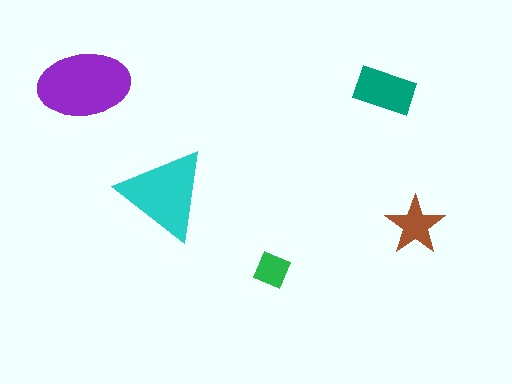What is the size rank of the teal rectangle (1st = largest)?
3rd.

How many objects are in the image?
There are 5 objects in the image.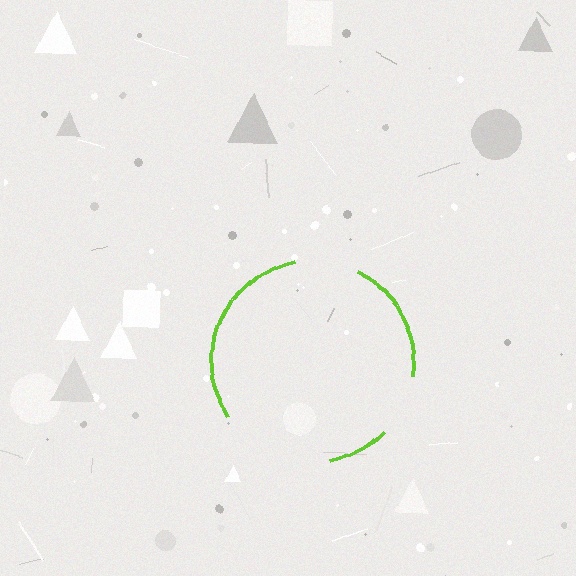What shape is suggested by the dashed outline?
The dashed outline suggests a circle.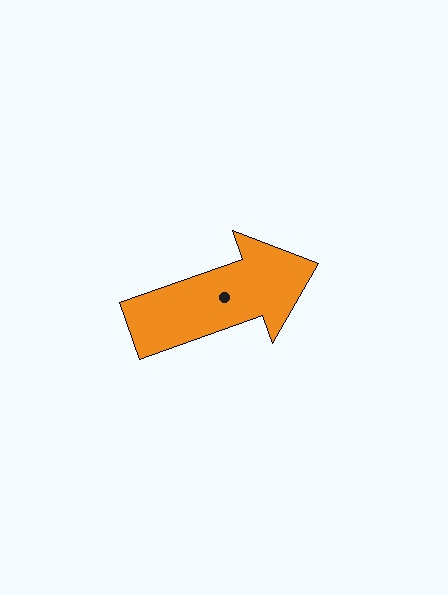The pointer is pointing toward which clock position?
Roughly 2 o'clock.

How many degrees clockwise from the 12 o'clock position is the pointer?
Approximately 70 degrees.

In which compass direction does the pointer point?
East.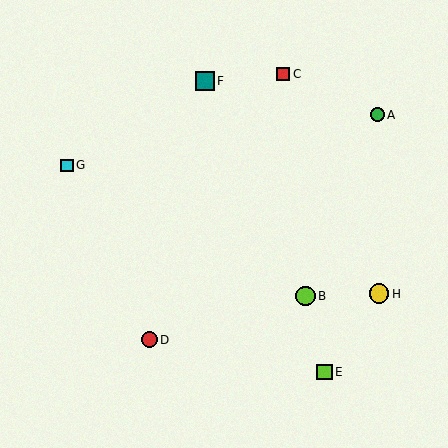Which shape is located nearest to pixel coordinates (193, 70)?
The teal square (labeled F) at (205, 81) is nearest to that location.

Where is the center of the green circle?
The center of the green circle is at (378, 115).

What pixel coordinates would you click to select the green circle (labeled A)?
Click at (378, 115) to select the green circle A.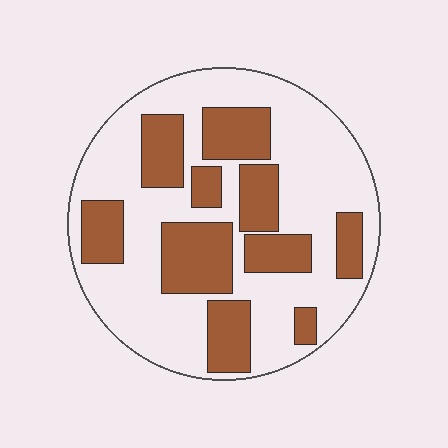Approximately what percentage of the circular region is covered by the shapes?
Approximately 35%.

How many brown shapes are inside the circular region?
10.